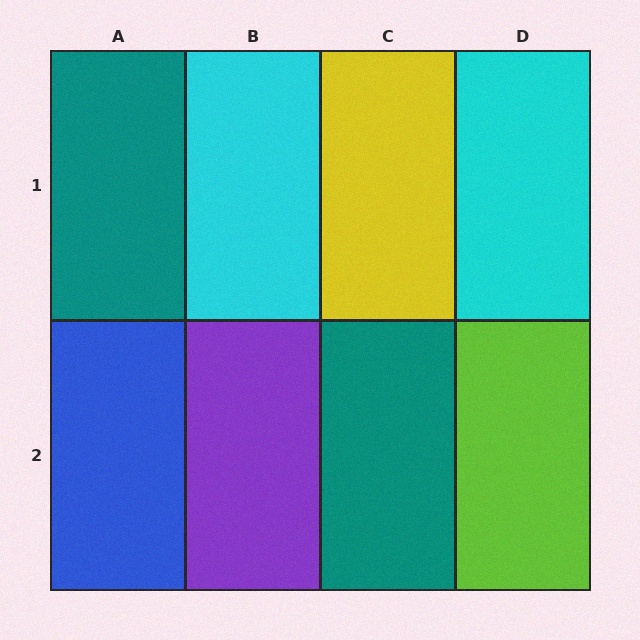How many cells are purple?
1 cell is purple.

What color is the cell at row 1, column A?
Teal.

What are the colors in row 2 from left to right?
Blue, purple, teal, lime.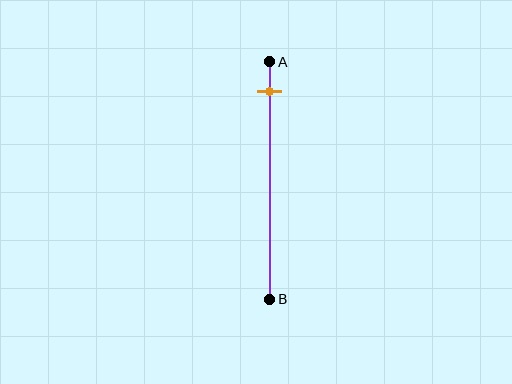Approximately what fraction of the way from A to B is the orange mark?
The orange mark is approximately 15% of the way from A to B.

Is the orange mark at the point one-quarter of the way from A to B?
No, the mark is at about 15% from A, not at the 25% one-quarter point.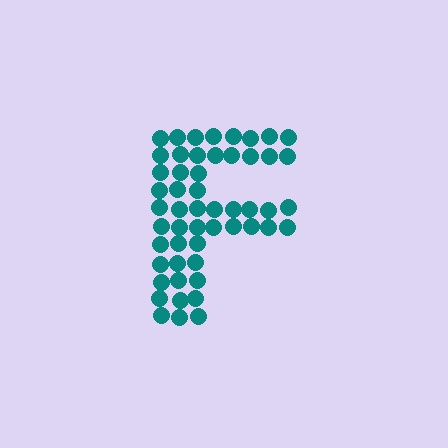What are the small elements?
The small elements are circles.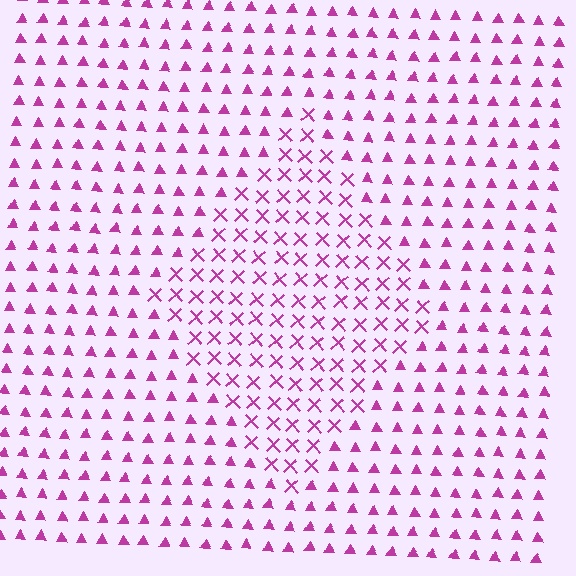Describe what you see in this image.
The image is filled with small magenta elements arranged in a uniform grid. A diamond-shaped region contains X marks, while the surrounding area contains triangles. The boundary is defined purely by the change in element shape.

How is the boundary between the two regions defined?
The boundary is defined by a change in element shape: X marks inside vs. triangles outside. All elements share the same color and spacing.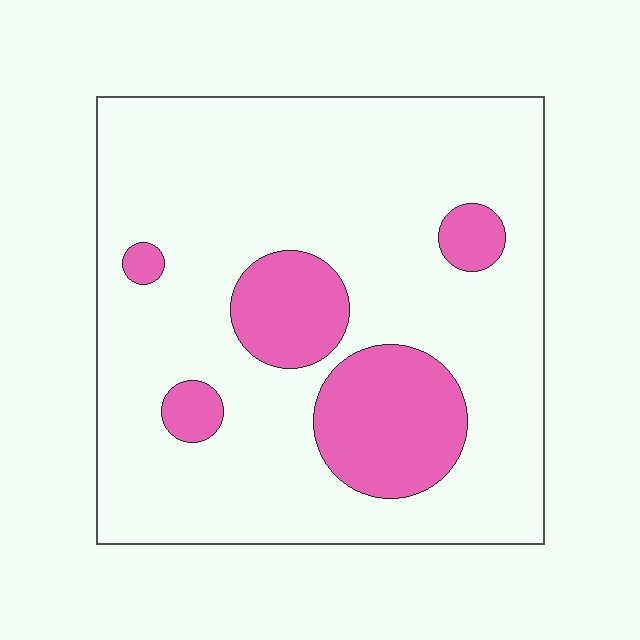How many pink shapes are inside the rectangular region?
5.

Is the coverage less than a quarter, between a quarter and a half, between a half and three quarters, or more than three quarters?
Less than a quarter.